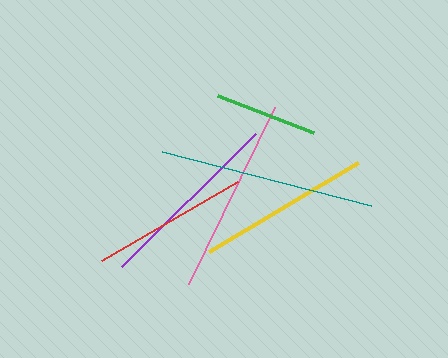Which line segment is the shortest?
The green line is the shortest at approximately 103 pixels.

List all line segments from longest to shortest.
From longest to shortest: teal, pink, purple, yellow, red, green.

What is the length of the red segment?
The red segment is approximately 157 pixels long.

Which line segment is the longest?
The teal line is the longest at approximately 216 pixels.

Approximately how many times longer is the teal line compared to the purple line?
The teal line is approximately 1.1 times the length of the purple line.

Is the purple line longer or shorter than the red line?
The purple line is longer than the red line.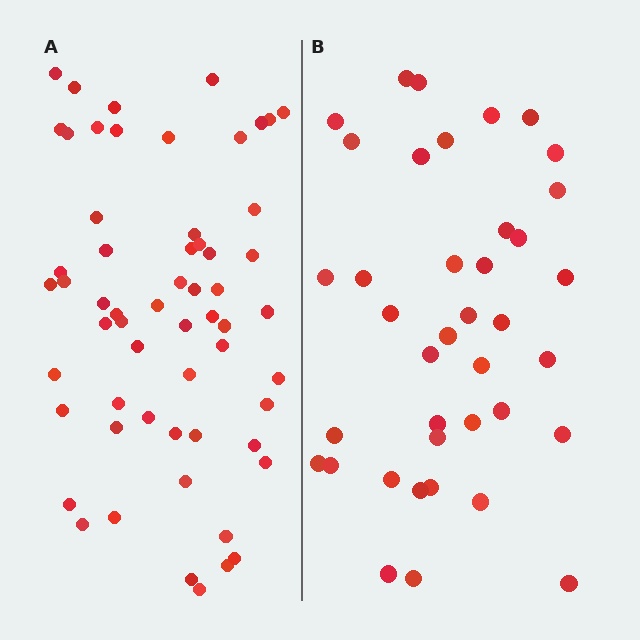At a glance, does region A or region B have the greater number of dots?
Region A (the left region) has more dots.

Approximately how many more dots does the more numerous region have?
Region A has approximately 20 more dots than region B.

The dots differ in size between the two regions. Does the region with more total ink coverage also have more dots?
No. Region B has more total ink coverage because its dots are larger, but region A actually contains more individual dots. Total area can be misleading — the number of items is what matters here.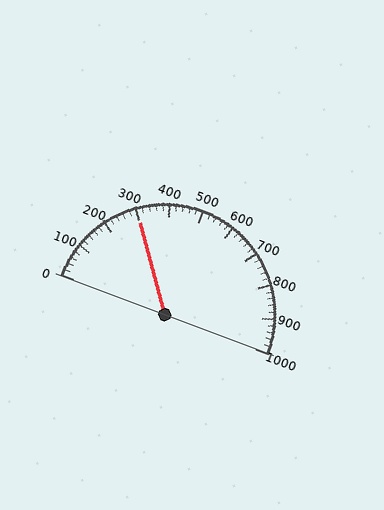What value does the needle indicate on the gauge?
The needle indicates approximately 300.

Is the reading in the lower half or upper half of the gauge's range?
The reading is in the lower half of the range (0 to 1000).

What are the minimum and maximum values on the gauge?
The gauge ranges from 0 to 1000.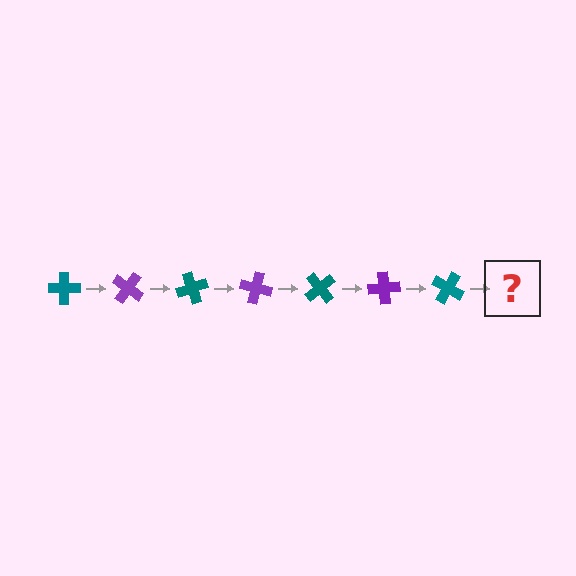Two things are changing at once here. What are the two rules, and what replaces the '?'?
The two rules are that it rotates 35 degrees each step and the color cycles through teal and purple. The '?' should be a purple cross, rotated 245 degrees from the start.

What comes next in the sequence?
The next element should be a purple cross, rotated 245 degrees from the start.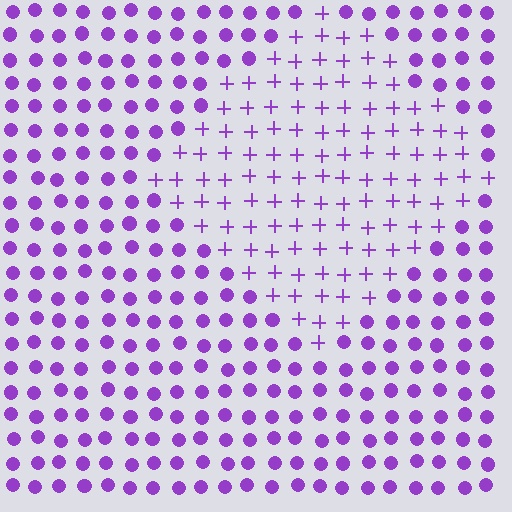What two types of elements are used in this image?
The image uses plus signs inside the diamond region and circles outside it.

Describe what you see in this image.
The image is filled with small purple elements arranged in a uniform grid. A diamond-shaped region contains plus signs, while the surrounding area contains circles. The boundary is defined purely by the change in element shape.